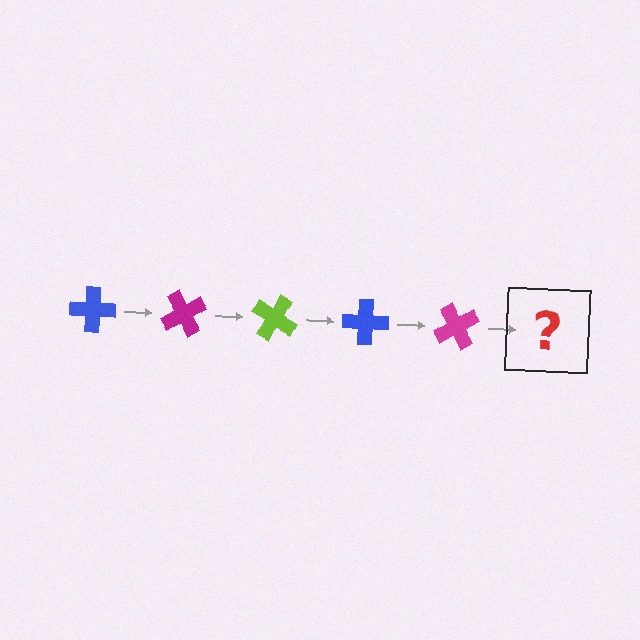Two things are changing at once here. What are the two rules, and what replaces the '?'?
The two rules are that it rotates 60 degrees each step and the color cycles through blue, magenta, and lime. The '?' should be a lime cross, rotated 300 degrees from the start.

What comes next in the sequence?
The next element should be a lime cross, rotated 300 degrees from the start.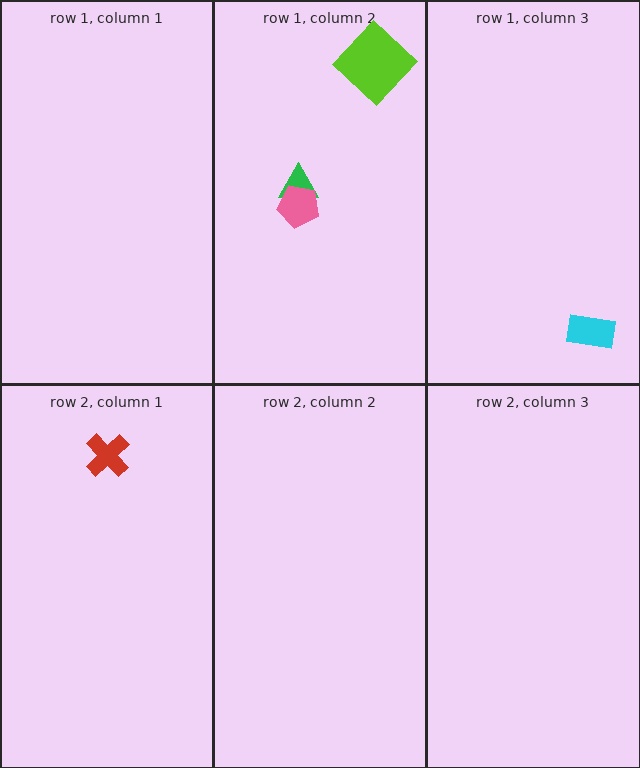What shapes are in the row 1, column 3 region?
The cyan rectangle.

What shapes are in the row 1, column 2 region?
The green triangle, the lime diamond, the pink pentagon.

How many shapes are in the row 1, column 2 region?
3.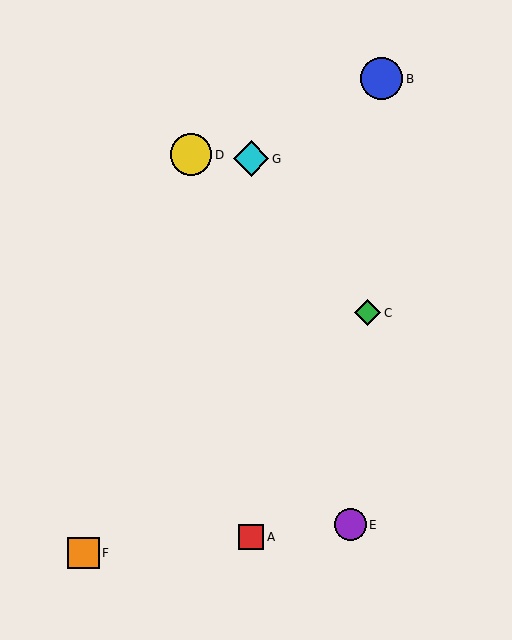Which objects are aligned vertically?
Objects A, G are aligned vertically.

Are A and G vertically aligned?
Yes, both are at x≈251.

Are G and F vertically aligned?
No, G is at x≈251 and F is at x≈83.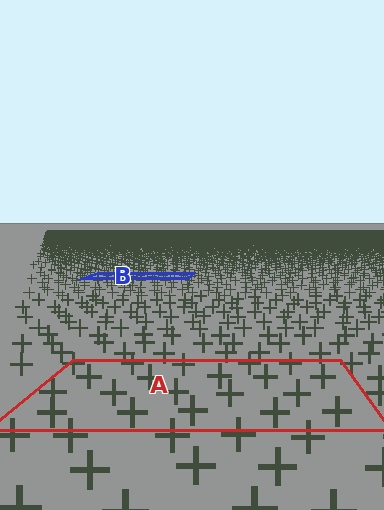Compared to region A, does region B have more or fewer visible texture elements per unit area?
Region B has more texture elements per unit area — they are packed more densely because it is farther away.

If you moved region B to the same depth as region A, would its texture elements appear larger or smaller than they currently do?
They would appear larger. At a closer depth, the same texture elements are projected at a bigger on-screen size.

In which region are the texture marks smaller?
The texture marks are smaller in region B, because it is farther away.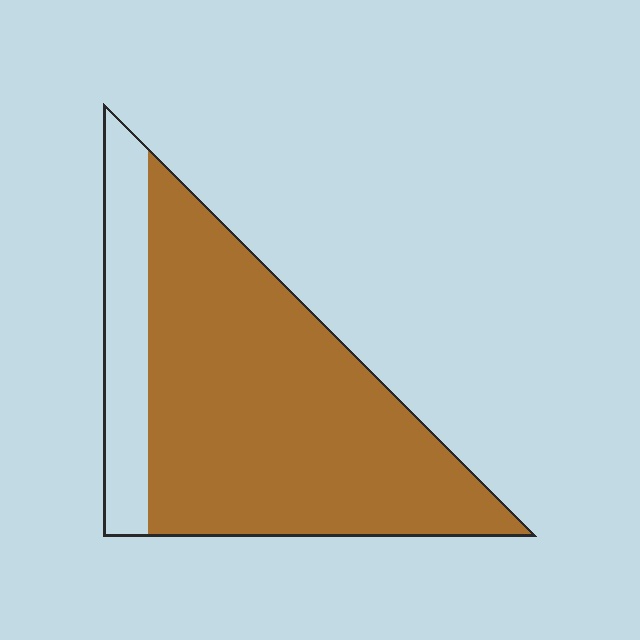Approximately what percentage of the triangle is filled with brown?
Approximately 80%.